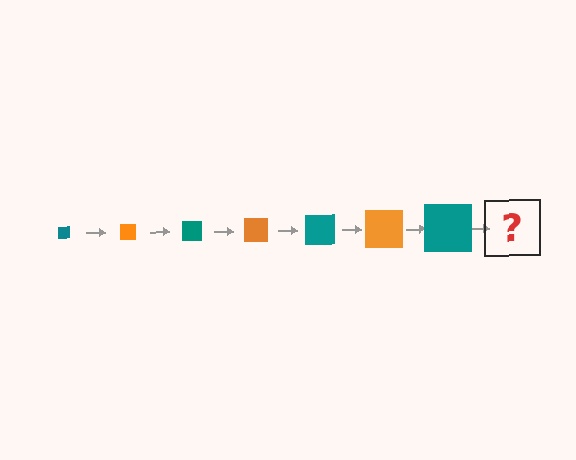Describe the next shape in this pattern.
It should be an orange square, larger than the previous one.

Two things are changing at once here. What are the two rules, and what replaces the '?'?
The two rules are that the square grows larger each step and the color cycles through teal and orange. The '?' should be an orange square, larger than the previous one.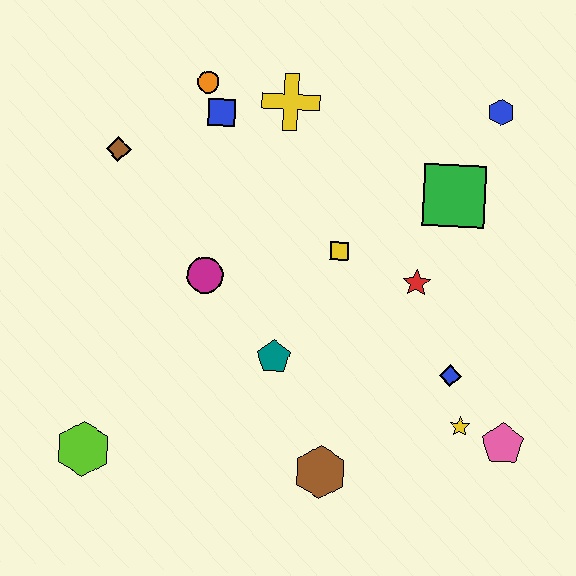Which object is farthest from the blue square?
The pink pentagon is farthest from the blue square.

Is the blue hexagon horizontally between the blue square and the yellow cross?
No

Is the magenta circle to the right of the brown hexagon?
No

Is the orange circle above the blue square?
Yes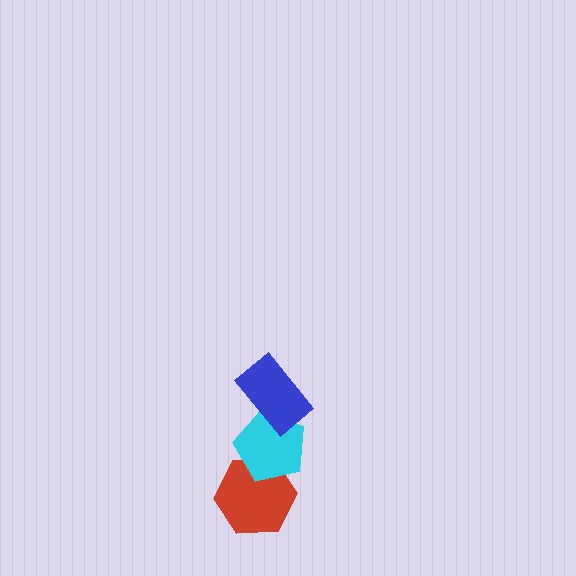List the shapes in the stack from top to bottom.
From top to bottom: the blue rectangle, the cyan pentagon, the red hexagon.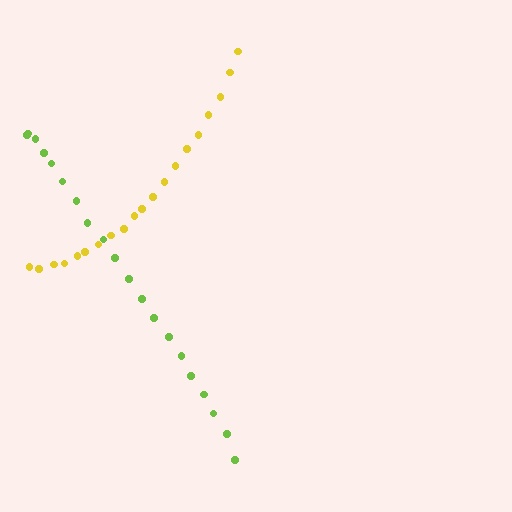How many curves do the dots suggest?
There are 2 distinct paths.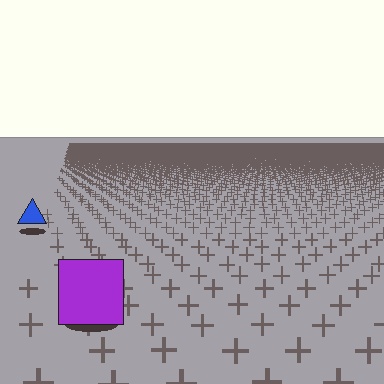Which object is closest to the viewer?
The purple square is closest. The texture marks near it are larger and more spread out.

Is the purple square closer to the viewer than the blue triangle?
Yes. The purple square is closer — you can tell from the texture gradient: the ground texture is coarser near it.